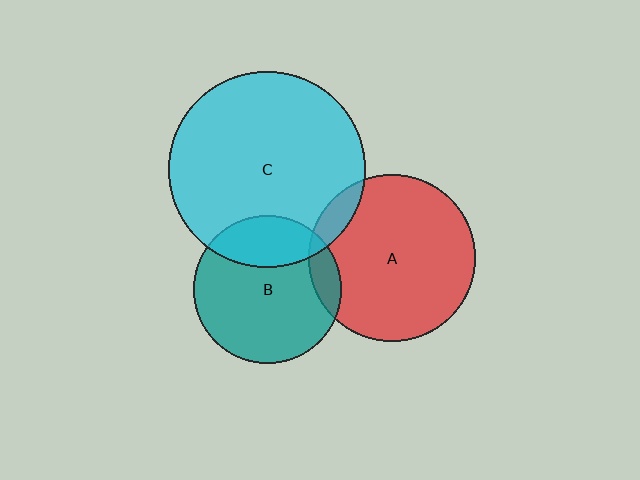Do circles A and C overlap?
Yes.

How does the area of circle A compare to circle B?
Approximately 1.3 times.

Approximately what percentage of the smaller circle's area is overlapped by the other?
Approximately 10%.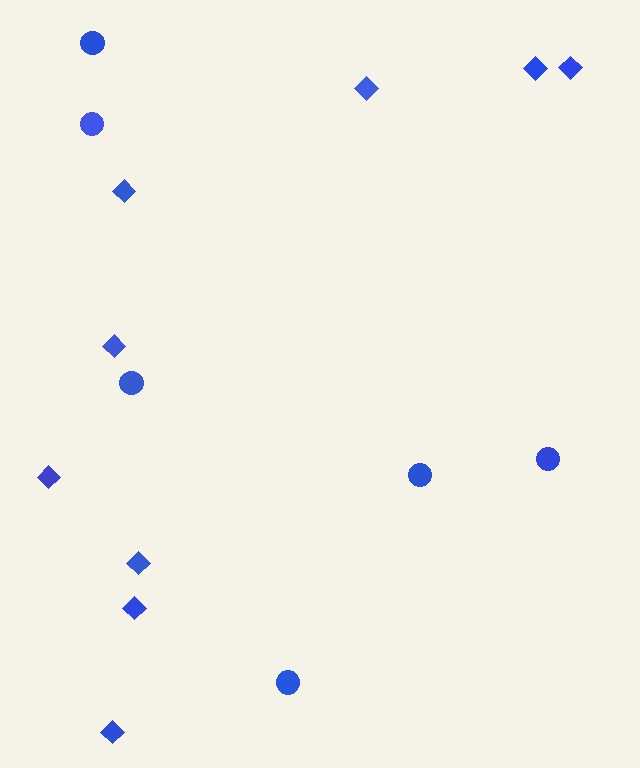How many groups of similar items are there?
There are 2 groups: one group of diamonds (9) and one group of circles (6).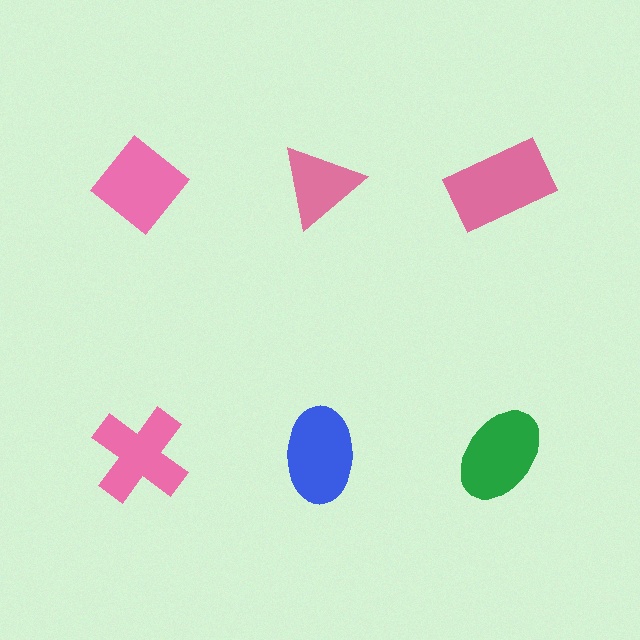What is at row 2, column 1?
A pink cross.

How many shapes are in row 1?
3 shapes.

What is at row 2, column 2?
A blue ellipse.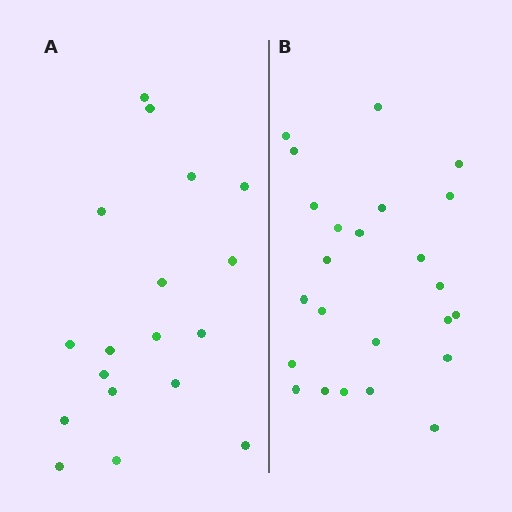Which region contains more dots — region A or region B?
Region B (the right region) has more dots.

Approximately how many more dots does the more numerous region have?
Region B has about 6 more dots than region A.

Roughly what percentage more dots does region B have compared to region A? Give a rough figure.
About 35% more.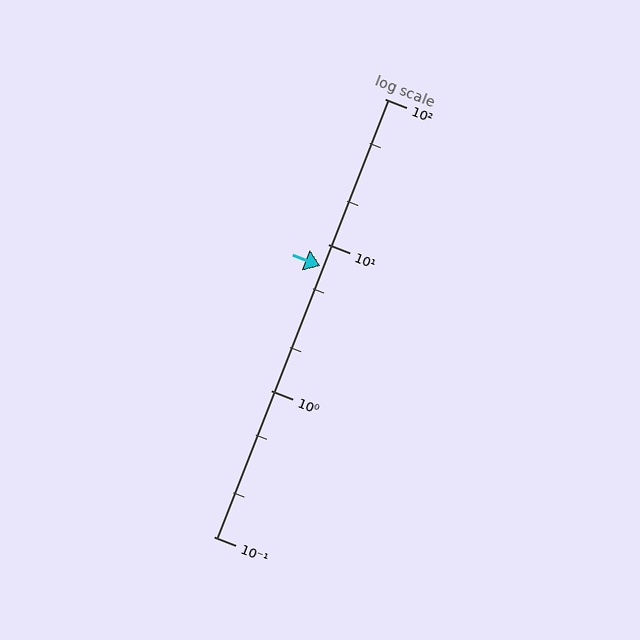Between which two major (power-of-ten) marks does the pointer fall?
The pointer is between 1 and 10.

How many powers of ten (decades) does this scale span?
The scale spans 3 decades, from 0.1 to 100.